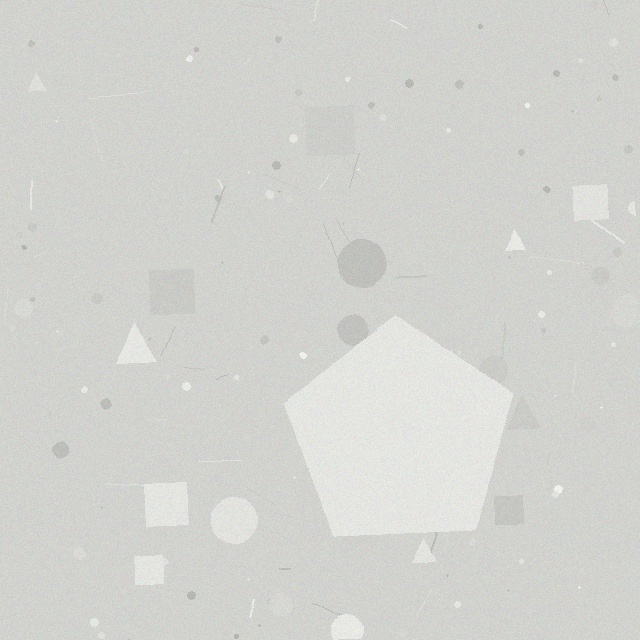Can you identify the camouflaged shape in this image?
The camouflaged shape is a pentagon.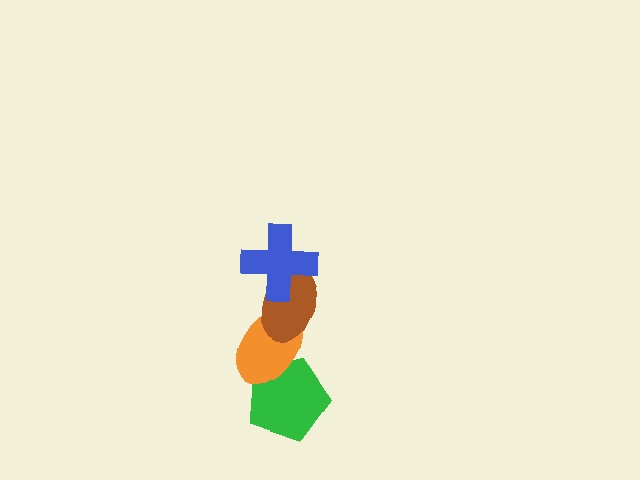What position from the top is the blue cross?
The blue cross is 1st from the top.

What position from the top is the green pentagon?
The green pentagon is 4th from the top.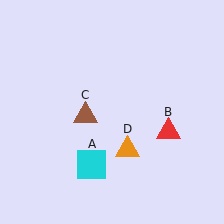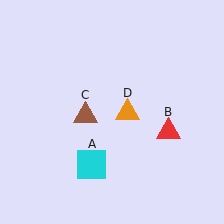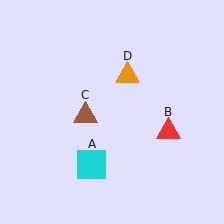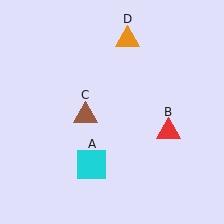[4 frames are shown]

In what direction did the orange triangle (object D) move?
The orange triangle (object D) moved up.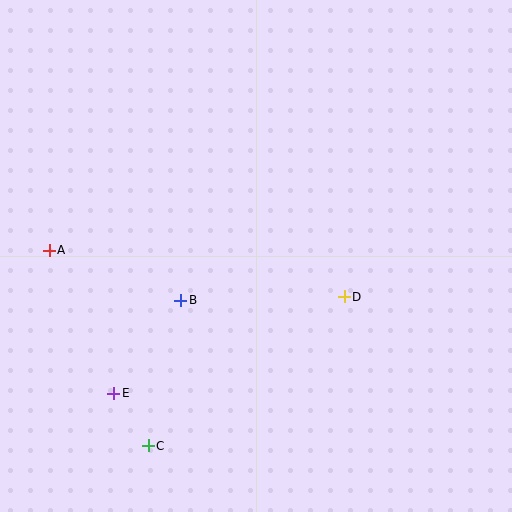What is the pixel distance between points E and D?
The distance between E and D is 250 pixels.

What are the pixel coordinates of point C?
Point C is at (148, 446).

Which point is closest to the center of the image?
Point B at (181, 300) is closest to the center.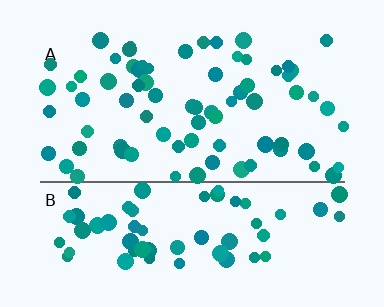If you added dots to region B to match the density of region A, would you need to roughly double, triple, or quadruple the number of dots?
Approximately double.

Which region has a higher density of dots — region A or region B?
A (the top).